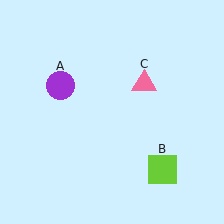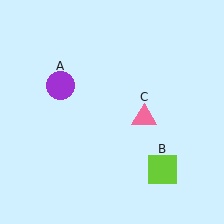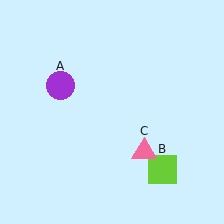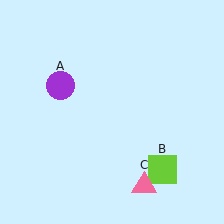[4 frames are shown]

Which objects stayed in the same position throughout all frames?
Purple circle (object A) and lime square (object B) remained stationary.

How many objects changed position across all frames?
1 object changed position: pink triangle (object C).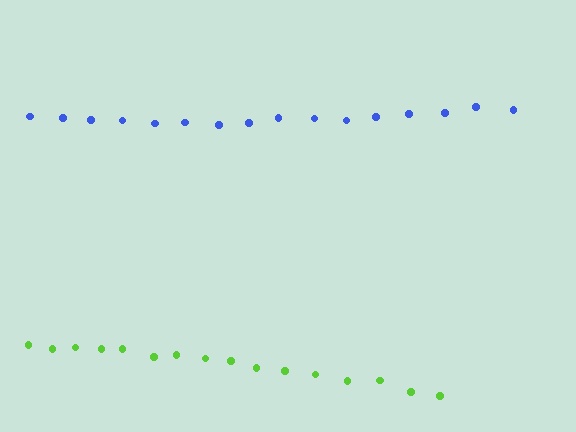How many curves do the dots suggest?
There are 2 distinct paths.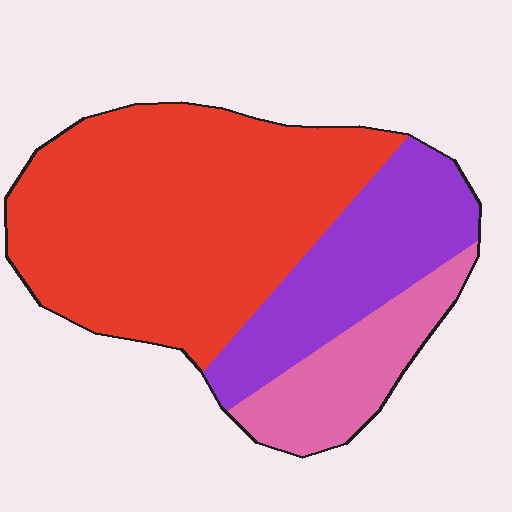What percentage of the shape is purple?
Purple covers roughly 25% of the shape.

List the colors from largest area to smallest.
From largest to smallest: red, purple, pink.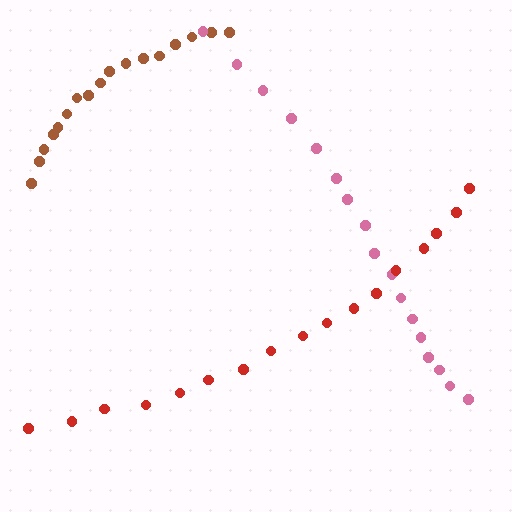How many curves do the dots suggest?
There are 3 distinct paths.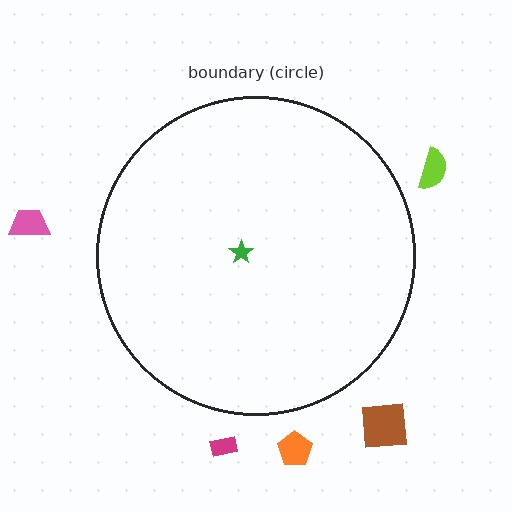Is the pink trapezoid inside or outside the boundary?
Outside.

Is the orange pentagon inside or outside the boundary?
Outside.